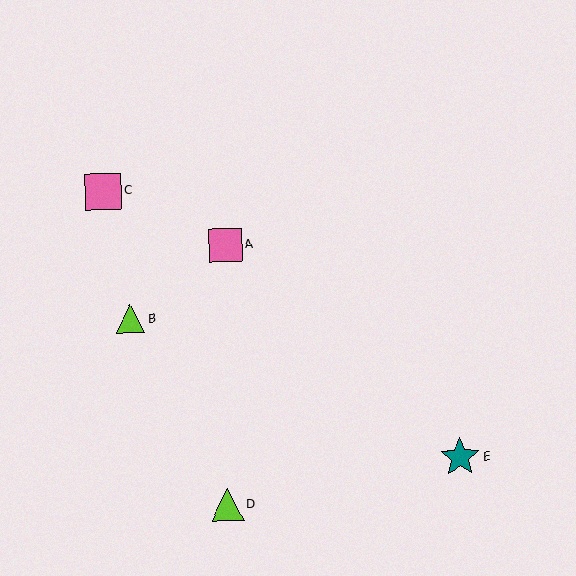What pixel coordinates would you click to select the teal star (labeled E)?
Click at (460, 457) to select the teal star E.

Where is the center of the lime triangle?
The center of the lime triangle is at (228, 505).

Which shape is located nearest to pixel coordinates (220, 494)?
The lime triangle (labeled D) at (228, 505) is nearest to that location.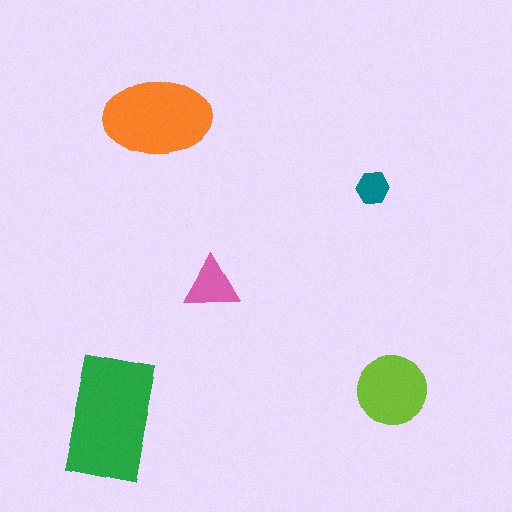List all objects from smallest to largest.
The teal hexagon, the pink triangle, the lime circle, the orange ellipse, the green rectangle.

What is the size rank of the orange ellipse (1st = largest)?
2nd.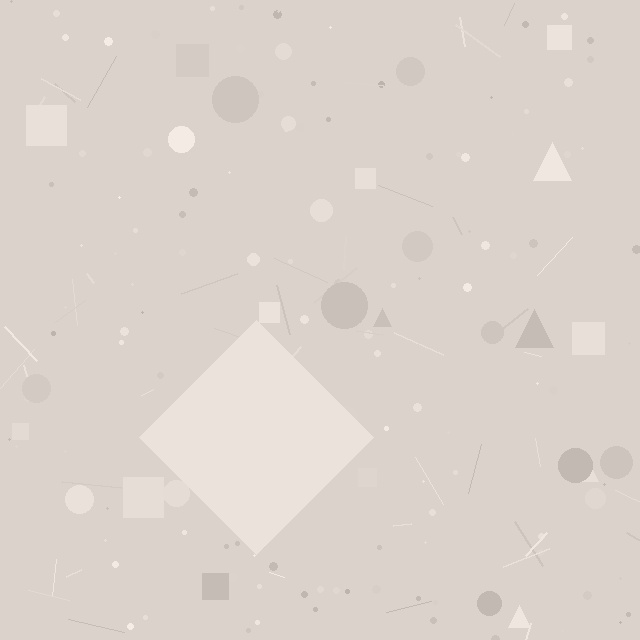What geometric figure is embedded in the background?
A diamond is embedded in the background.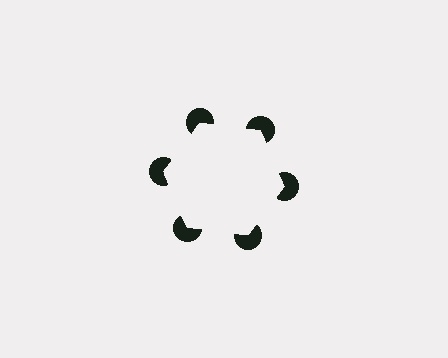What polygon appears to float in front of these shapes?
An illusory hexagon — its edges are inferred from the aligned wedge cuts in the pac-man discs, not physically drawn.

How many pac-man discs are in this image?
There are 6 — one at each vertex of the illusory hexagon.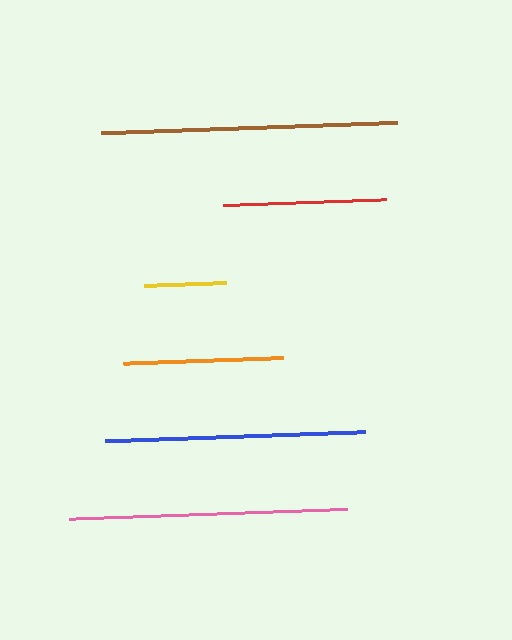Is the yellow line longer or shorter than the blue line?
The blue line is longer than the yellow line.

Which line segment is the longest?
The brown line is the longest at approximately 296 pixels.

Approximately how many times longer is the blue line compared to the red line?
The blue line is approximately 1.6 times the length of the red line.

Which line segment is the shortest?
The yellow line is the shortest at approximately 83 pixels.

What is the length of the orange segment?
The orange segment is approximately 160 pixels long.